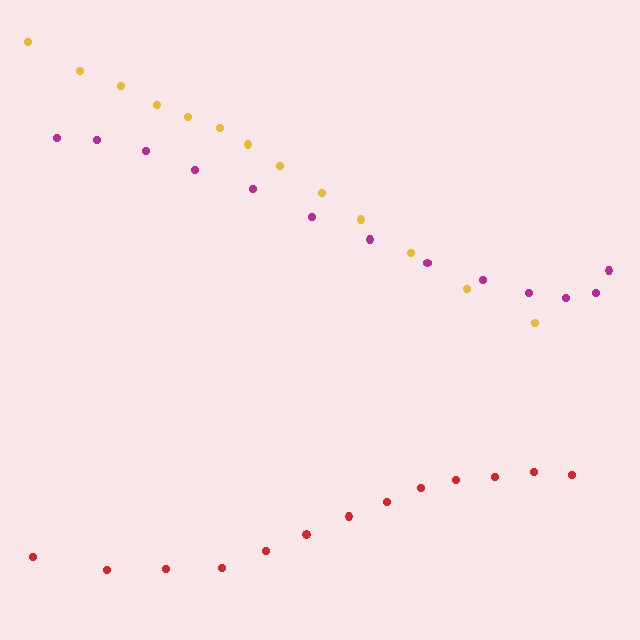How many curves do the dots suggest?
There are 3 distinct paths.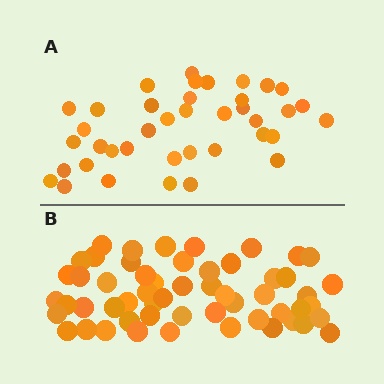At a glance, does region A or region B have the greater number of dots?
Region B (the bottom region) has more dots.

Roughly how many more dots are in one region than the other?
Region B has approximately 15 more dots than region A.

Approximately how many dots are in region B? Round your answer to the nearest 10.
About 60 dots. (The exact count is 55, which rounds to 60.)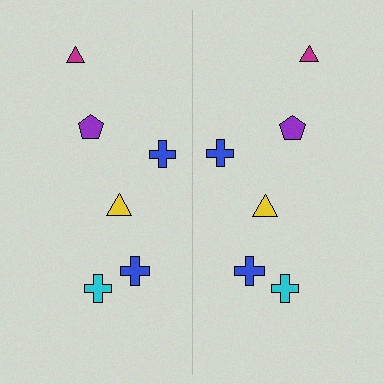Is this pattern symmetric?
Yes, this pattern has bilateral (reflection) symmetry.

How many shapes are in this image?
There are 12 shapes in this image.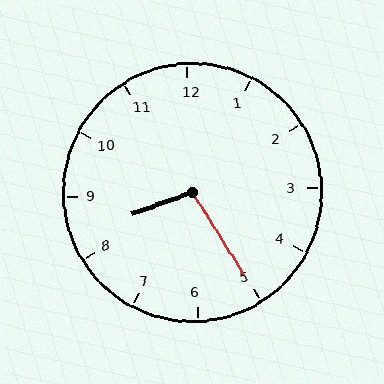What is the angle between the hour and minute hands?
Approximately 102 degrees.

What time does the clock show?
8:25.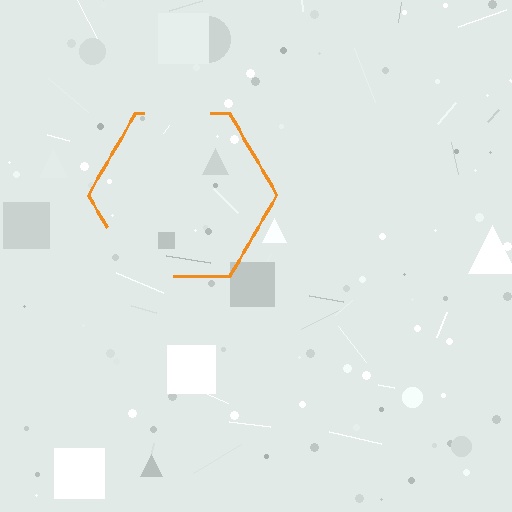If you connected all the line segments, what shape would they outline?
They would outline a hexagon.